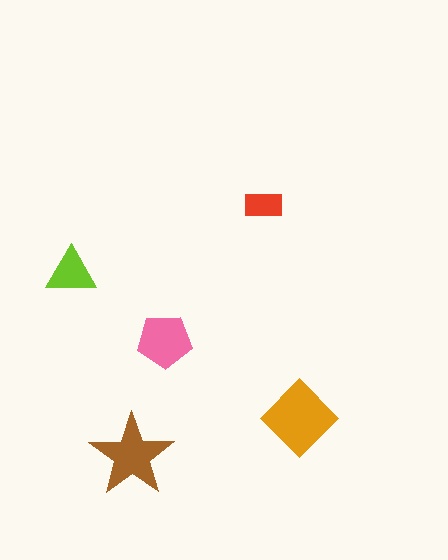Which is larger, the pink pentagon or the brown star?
The brown star.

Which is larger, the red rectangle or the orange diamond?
The orange diamond.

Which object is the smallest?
The red rectangle.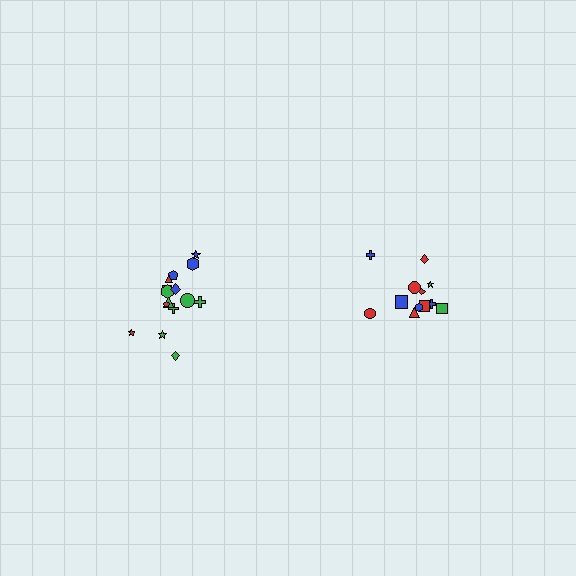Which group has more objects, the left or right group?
The left group.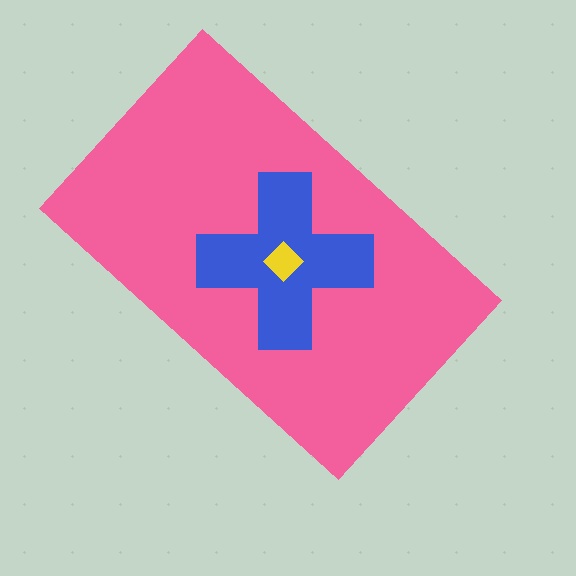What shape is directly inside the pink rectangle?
The blue cross.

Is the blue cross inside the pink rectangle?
Yes.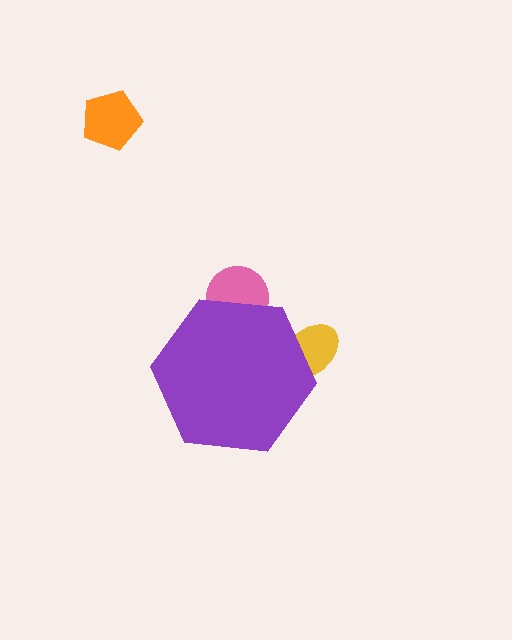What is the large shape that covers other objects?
A purple hexagon.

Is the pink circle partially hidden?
Yes, the pink circle is partially hidden behind the purple hexagon.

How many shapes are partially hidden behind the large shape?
2 shapes are partially hidden.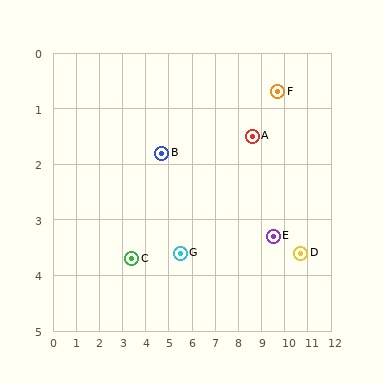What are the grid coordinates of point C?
Point C is at approximately (3.4, 3.7).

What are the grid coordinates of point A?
Point A is at approximately (8.6, 1.5).